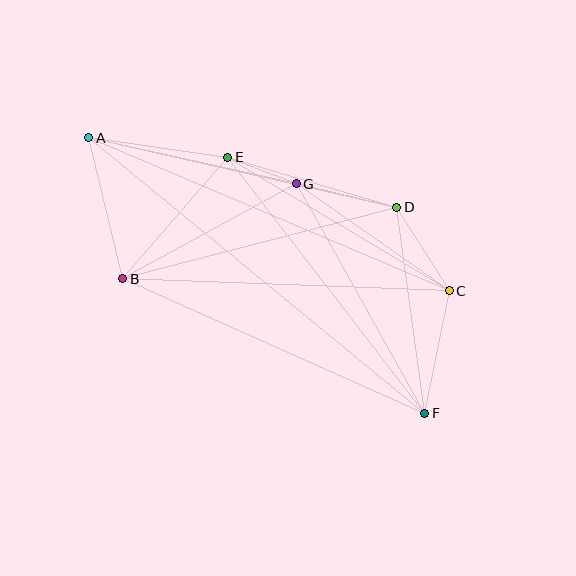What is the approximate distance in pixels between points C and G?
The distance between C and G is approximately 187 pixels.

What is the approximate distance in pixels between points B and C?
The distance between B and C is approximately 327 pixels.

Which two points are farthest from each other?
Points A and F are farthest from each other.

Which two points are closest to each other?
Points E and G are closest to each other.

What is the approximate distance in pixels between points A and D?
The distance between A and D is approximately 316 pixels.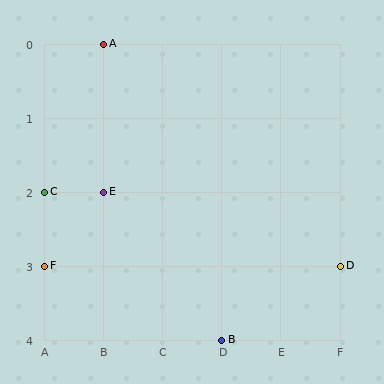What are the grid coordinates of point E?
Point E is at grid coordinates (B, 2).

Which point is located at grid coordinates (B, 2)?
Point E is at (B, 2).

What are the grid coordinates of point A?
Point A is at grid coordinates (B, 0).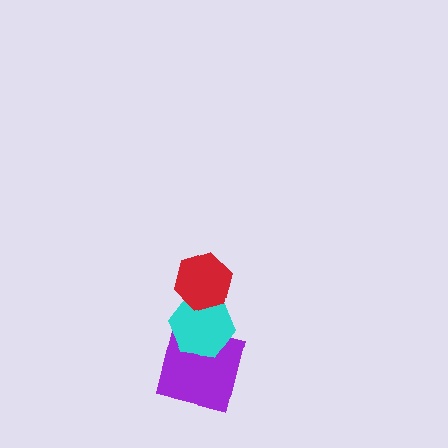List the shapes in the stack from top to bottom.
From top to bottom: the red hexagon, the cyan hexagon, the purple square.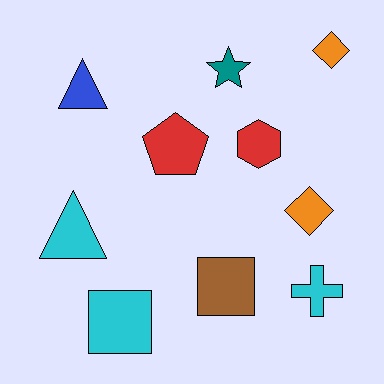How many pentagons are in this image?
There is 1 pentagon.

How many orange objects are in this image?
There are 2 orange objects.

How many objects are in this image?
There are 10 objects.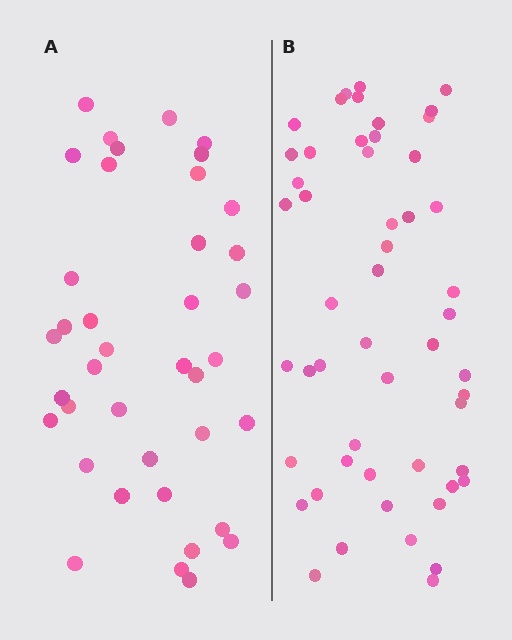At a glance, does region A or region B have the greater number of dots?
Region B (the right region) has more dots.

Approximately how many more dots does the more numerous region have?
Region B has approximately 15 more dots than region A.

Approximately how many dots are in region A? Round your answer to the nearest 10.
About 40 dots. (The exact count is 39, which rounds to 40.)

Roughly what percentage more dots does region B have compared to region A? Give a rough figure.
About 35% more.